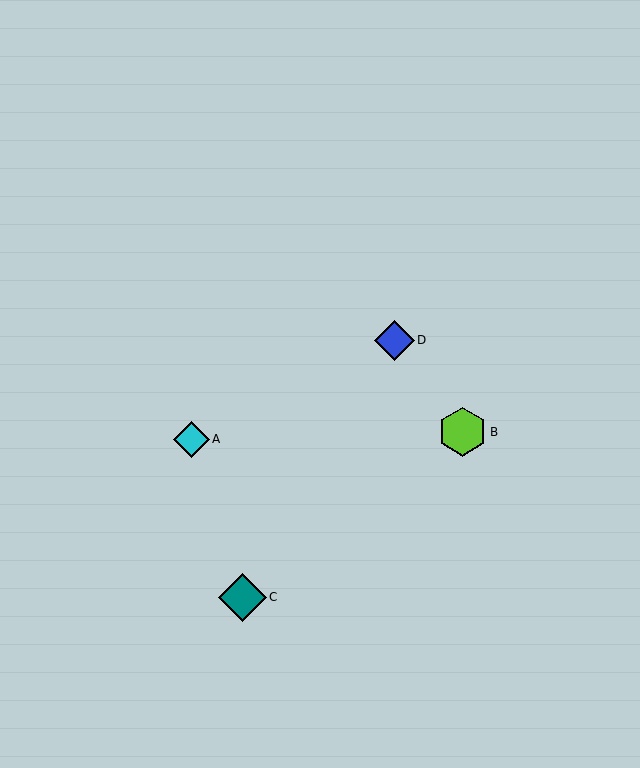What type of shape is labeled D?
Shape D is a blue diamond.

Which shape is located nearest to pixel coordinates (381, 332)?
The blue diamond (labeled D) at (394, 340) is nearest to that location.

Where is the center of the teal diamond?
The center of the teal diamond is at (243, 597).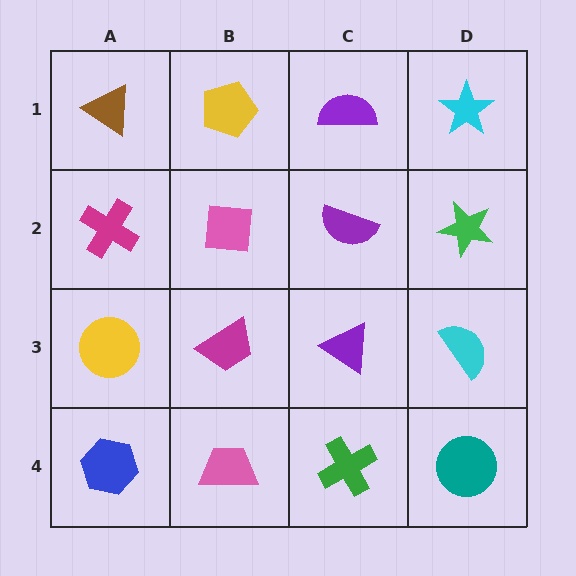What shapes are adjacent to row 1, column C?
A purple semicircle (row 2, column C), a yellow pentagon (row 1, column B), a cyan star (row 1, column D).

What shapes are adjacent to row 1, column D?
A green star (row 2, column D), a purple semicircle (row 1, column C).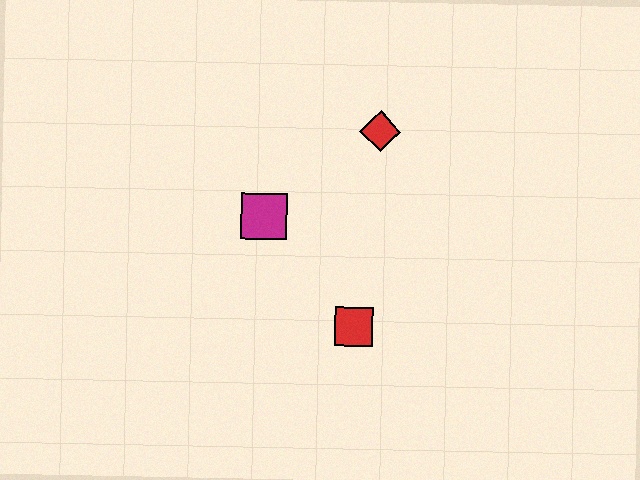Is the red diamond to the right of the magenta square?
Yes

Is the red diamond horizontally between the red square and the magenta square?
No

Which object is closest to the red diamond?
The magenta square is closest to the red diamond.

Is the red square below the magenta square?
Yes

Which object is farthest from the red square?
The red diamond is farthest from the red square.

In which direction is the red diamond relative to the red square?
The red diamond is above the red square.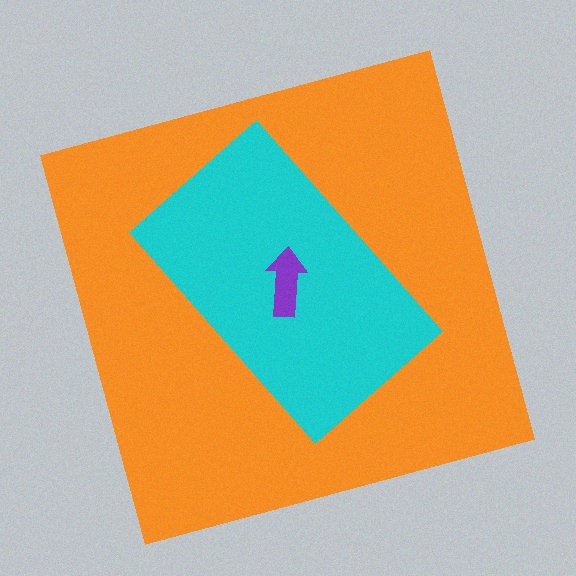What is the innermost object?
The purple arrow.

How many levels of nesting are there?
3.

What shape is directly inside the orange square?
The cyan rectangle.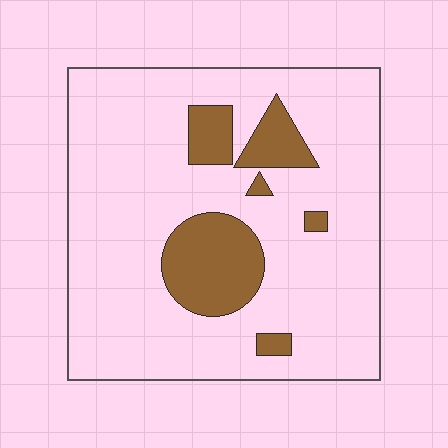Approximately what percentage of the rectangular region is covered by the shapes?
Approximately 15%.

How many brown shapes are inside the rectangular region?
6.